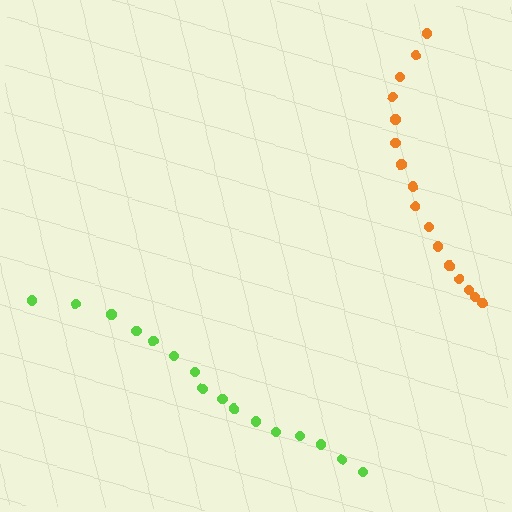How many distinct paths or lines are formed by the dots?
There are 2 distinct paths.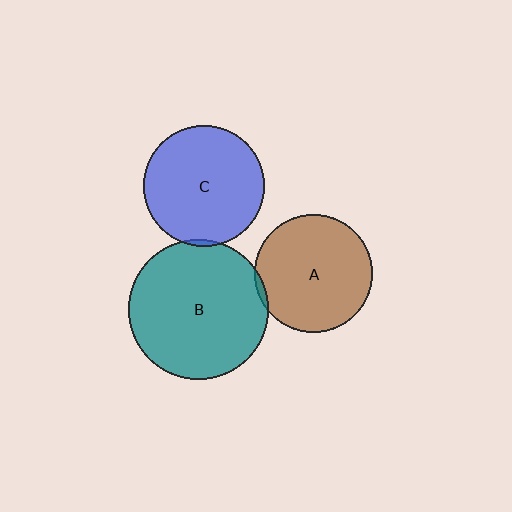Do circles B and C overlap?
Yes.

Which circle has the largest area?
Circle B (teal).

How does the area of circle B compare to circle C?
Approximately 1.3 times.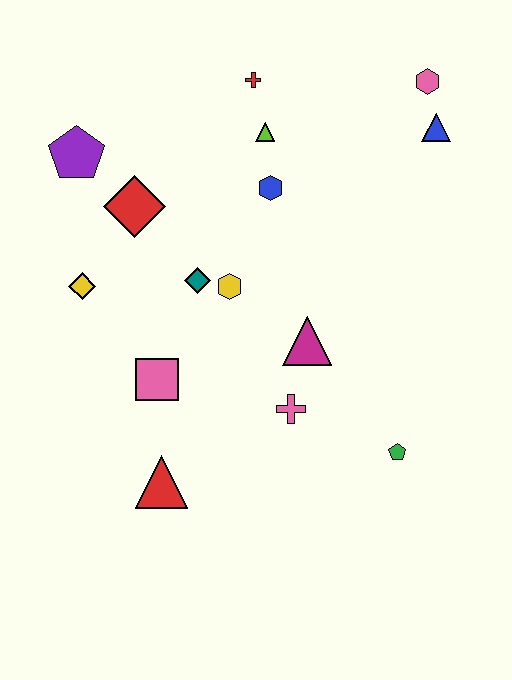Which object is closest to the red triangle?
The pink square is closest to the red triangle.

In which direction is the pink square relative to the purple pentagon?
The pink square is below the purple pentagon.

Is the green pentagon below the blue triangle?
Yes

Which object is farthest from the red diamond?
The green pentagon is farthest from the red diamond.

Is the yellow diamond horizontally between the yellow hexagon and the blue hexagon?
No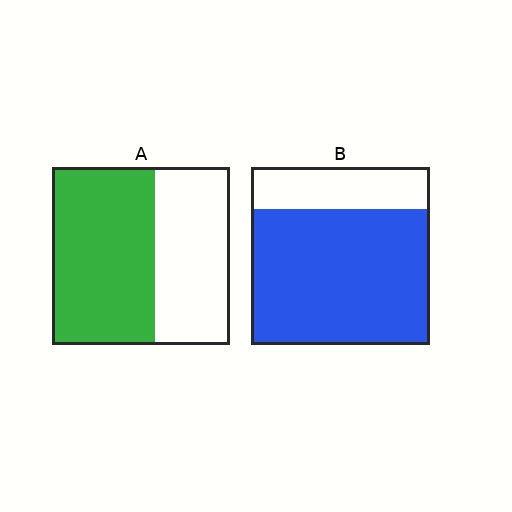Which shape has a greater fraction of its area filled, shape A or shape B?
Shape B.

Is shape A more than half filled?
Yes.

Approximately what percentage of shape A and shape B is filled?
A is approximately 60% and B is approximately 75%.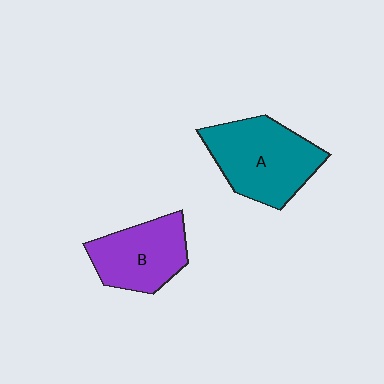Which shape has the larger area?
Shape A (teal).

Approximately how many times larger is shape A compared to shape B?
Approximately 1.3 times.